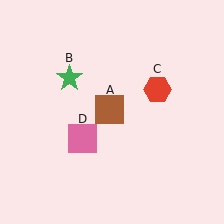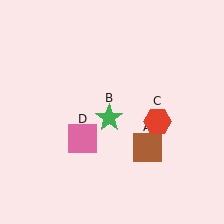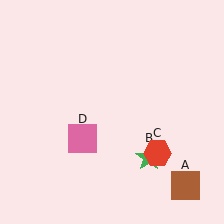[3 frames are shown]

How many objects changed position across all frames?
3 objects changed position: brown square (object A), green star (object B), red hexagon (object C).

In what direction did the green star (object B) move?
The green star (object B) moved down and to the right.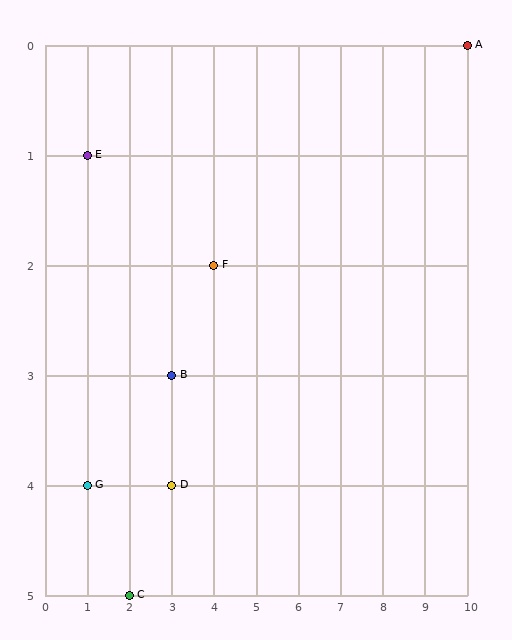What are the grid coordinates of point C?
Point C is at grid coordinates (2, 5).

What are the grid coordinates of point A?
Point A is at grid coordinates (10, 0).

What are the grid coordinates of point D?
Point D is at grid coordinates (3, 4).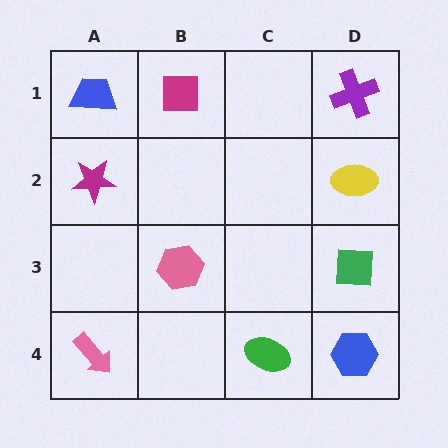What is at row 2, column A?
A magenta star.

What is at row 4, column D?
A blue hexagon.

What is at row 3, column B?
A pink hexagon.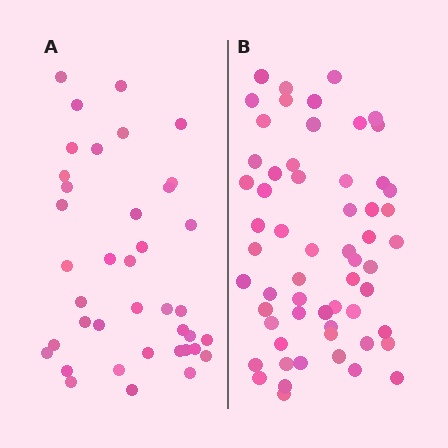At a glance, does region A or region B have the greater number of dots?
Region B (the right region) has more dots.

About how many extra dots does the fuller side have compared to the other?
Region B has approximately 20 more dots than region A.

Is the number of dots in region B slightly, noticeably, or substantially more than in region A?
Region B has substantially more. The ratio is roughly 1.5 to 1.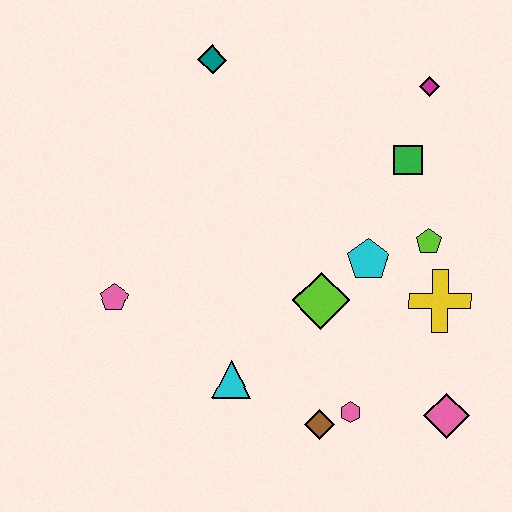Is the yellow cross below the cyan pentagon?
Yes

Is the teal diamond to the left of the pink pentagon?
No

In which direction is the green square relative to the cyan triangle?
The green square is above the cyan triangle.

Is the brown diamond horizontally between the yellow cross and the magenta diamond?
No